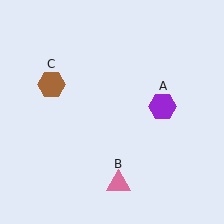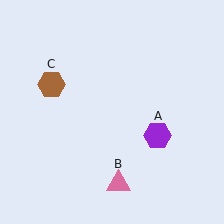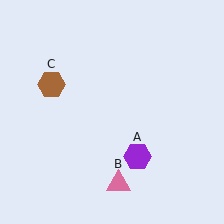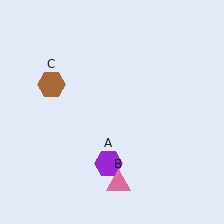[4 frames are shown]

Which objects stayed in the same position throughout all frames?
Pink triangle (object B) and brown hexagon (object C) remained stationary.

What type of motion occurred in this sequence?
The purple hexagon (object A) rotated clockwise around the center of the scene.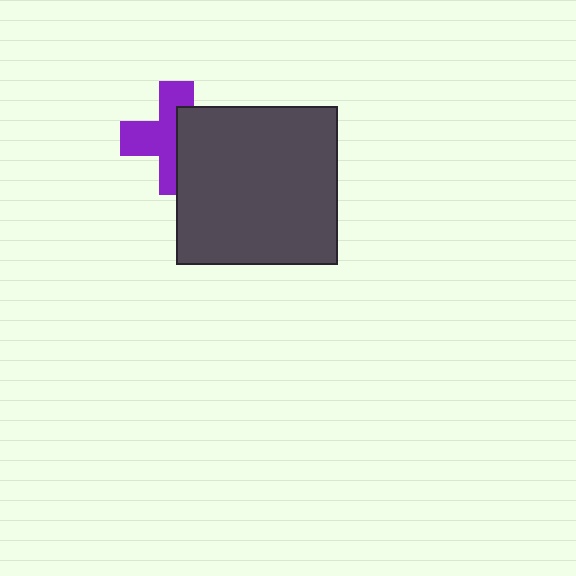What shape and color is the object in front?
The object in front is a dark gray rectangle.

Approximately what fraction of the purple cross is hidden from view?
Roughly 45% of the purple cross is hidden behind the dark gray rectangle.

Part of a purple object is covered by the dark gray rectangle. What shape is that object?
It is a cross.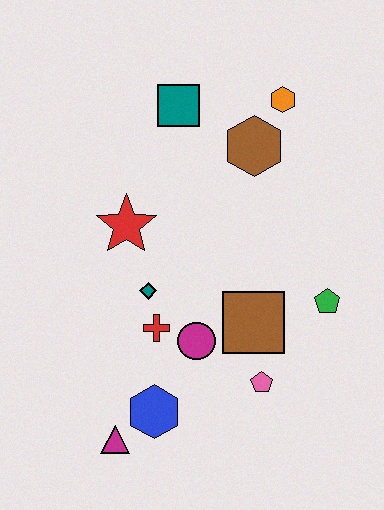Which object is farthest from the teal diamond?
The orange hexagon is farthest from the teal diamond.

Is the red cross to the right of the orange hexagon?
No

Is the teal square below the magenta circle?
No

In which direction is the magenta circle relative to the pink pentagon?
The magenta circle is to the left of the pink pentagon.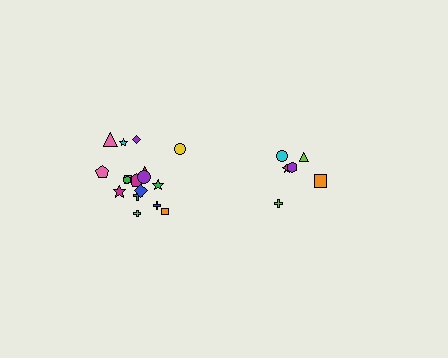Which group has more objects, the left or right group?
The left group.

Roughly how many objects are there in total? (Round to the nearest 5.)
Roughly 25 objects in total.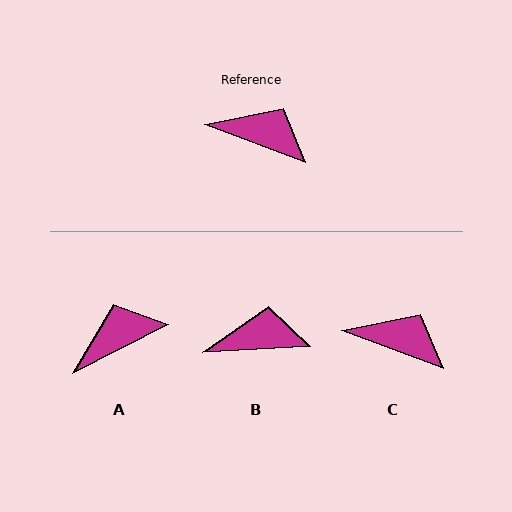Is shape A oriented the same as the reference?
No, it is off by about 47 degrees.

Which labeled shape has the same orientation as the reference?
C.